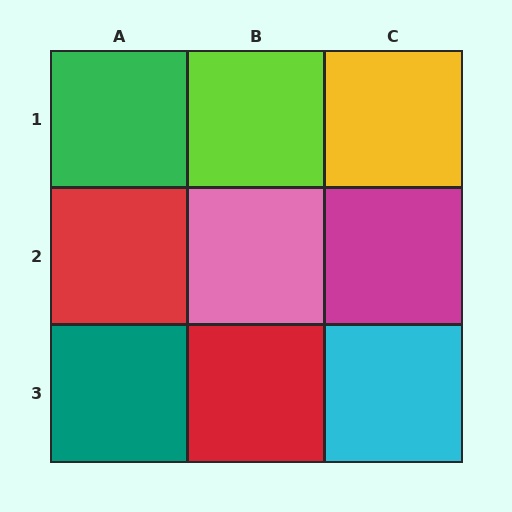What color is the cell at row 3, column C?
Cyan.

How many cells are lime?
1 cell is lime.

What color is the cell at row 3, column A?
Teal.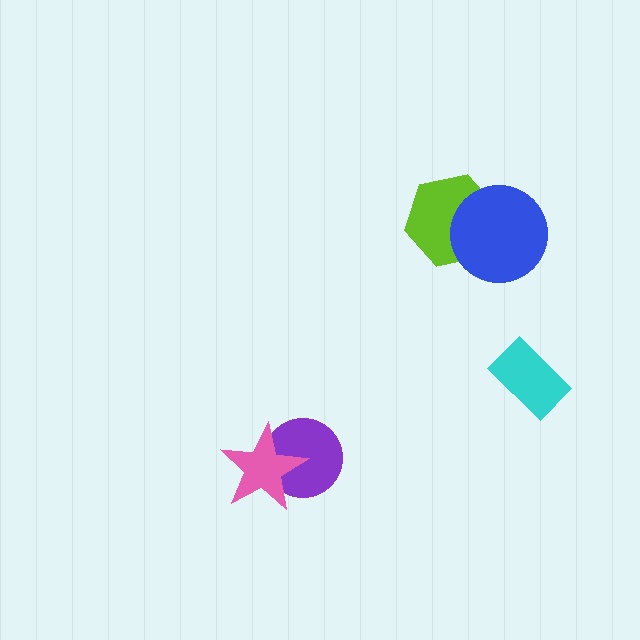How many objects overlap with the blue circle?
1 object overlaps with the blue circle.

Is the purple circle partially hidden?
Yes, it is partially covered by another shape.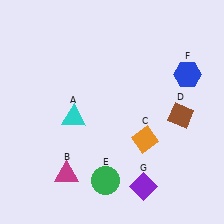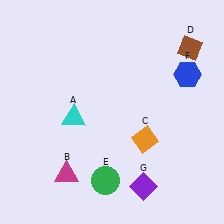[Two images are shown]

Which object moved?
The brown diamond (D) moved up.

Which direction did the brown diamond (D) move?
The brown diamond (D) moved up.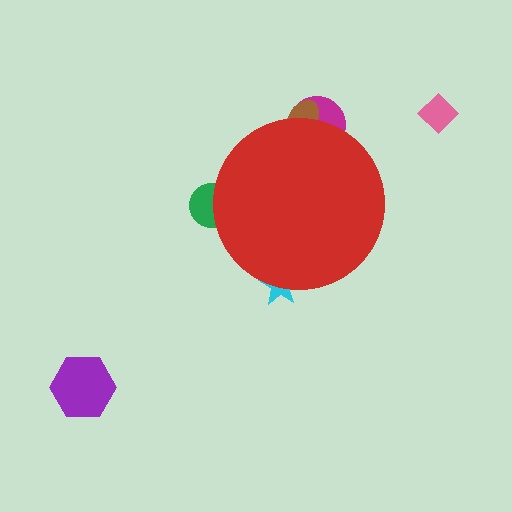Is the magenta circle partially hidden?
Yes, the magenta circle is partially hidden behind the red circle.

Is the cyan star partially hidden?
Yes, the cyan star is partially hidden behind the red circle.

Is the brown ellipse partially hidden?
Yes, the brown ellipse is partially hidden behind the red circle.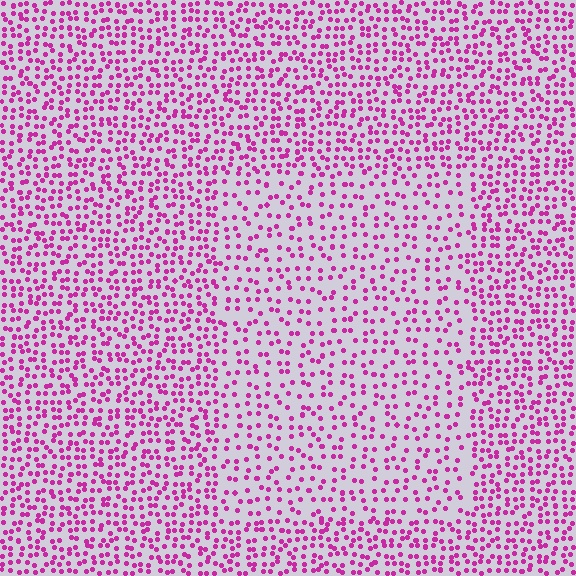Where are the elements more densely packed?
The elements are more densely packed outside the rectangle boundary.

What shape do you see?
I see a rectangle.